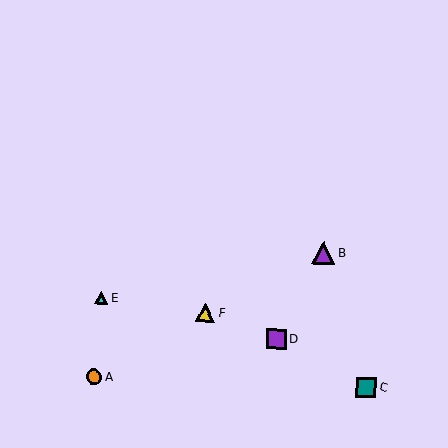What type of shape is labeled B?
Shape B is a purple triangle.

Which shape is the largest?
The purple triangle (labeled B) is the largest.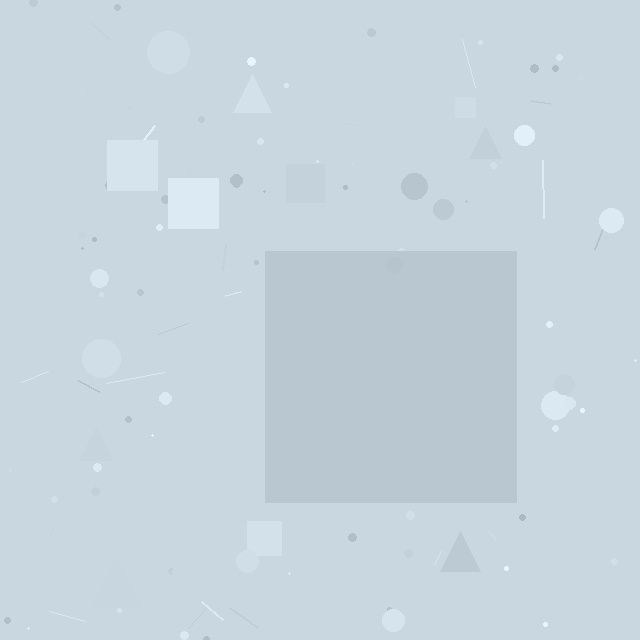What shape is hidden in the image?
A square is hidden in the image.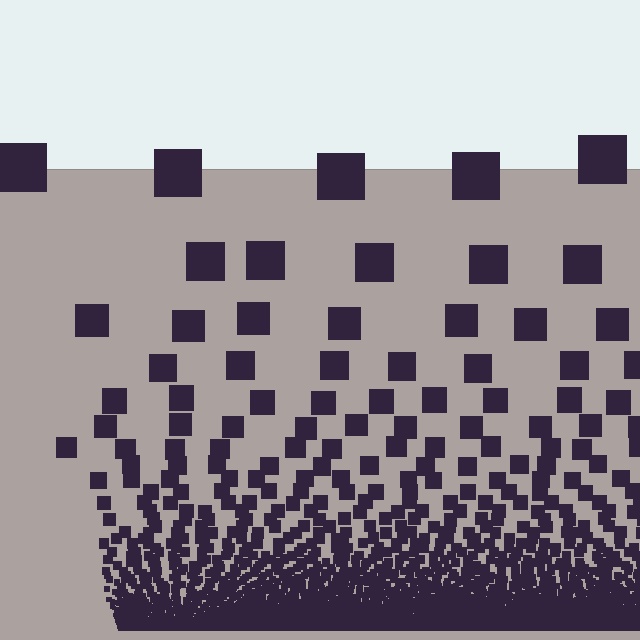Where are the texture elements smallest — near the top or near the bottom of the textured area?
Near the bottom.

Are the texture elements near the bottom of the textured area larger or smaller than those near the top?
Smaller. The gradient is inverted — elements near the bottom are smaller and denser.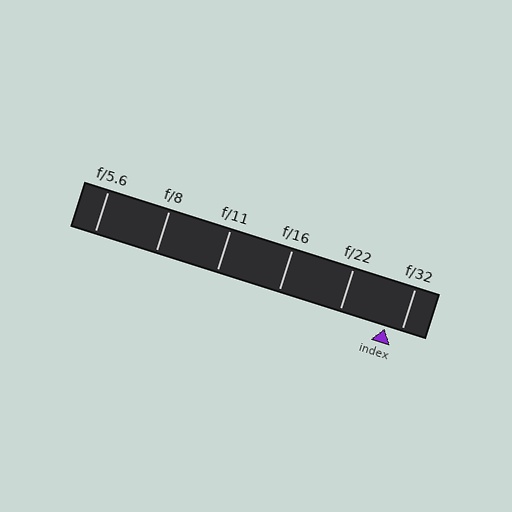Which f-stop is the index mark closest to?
The index mark is closest to f/32.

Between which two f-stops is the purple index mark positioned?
The index mark is between f/22 and f/32.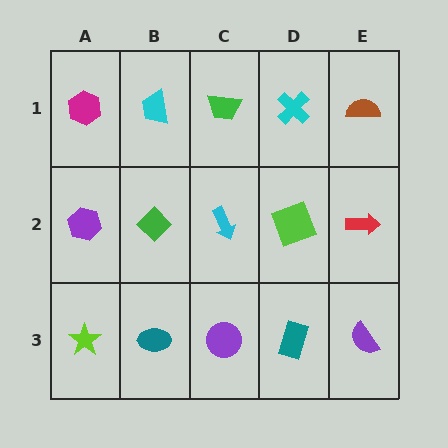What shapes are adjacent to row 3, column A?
A purple hexagon (row 2, column A), a teal ellipse (row 3, column B).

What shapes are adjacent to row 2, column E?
A brown semicircle (row 1, column E), a purple semicircle (row 3, column E), a lime square (row 2, column D).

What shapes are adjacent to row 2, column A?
A magenta hexagon (row 1, column A), a lime star (row 3, column A), a green diamond (row 2, column B).